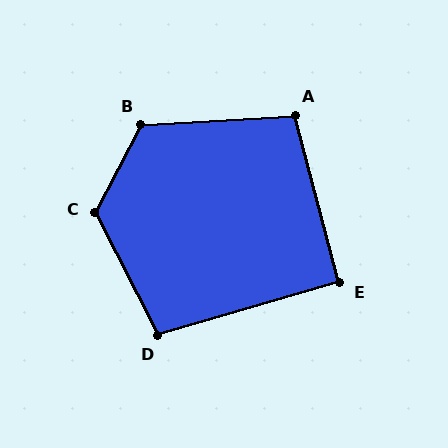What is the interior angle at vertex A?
Approximately 102 degrees (obtuse).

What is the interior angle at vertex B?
Approximately 121 degrees (obtuse).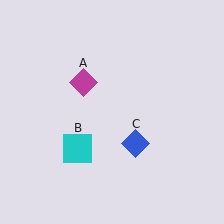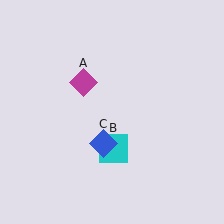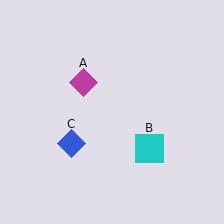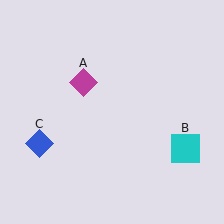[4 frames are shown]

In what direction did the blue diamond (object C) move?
The blue diamond (object C) moved left.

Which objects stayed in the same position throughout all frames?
Magenta diamond (object A) remained stationary.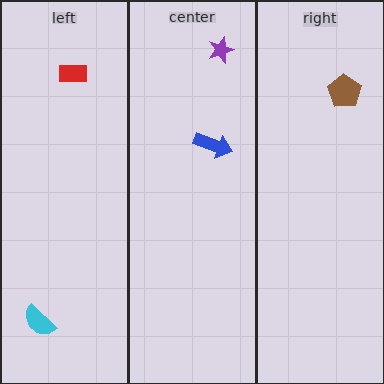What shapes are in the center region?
The blue arrow, the purple star.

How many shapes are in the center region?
2.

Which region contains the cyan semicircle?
The left region.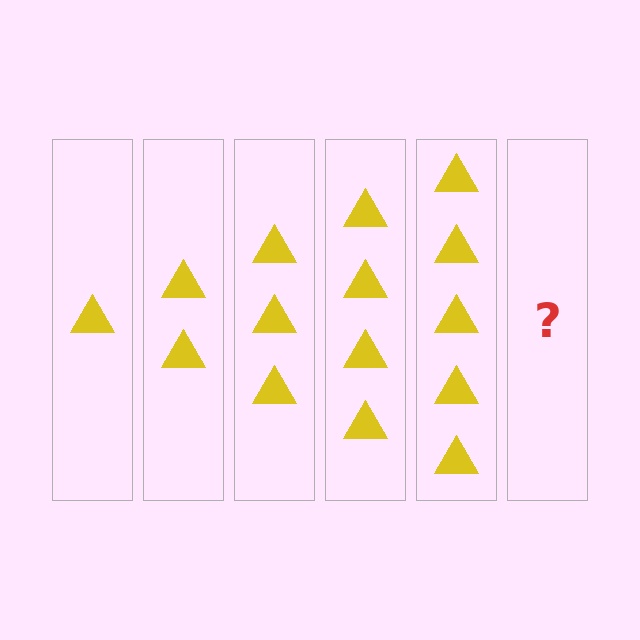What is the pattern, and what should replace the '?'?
The pattern is that each step adds one more triangle. The '?' should be 6 triangles.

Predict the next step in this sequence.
The next step is 6 triangles.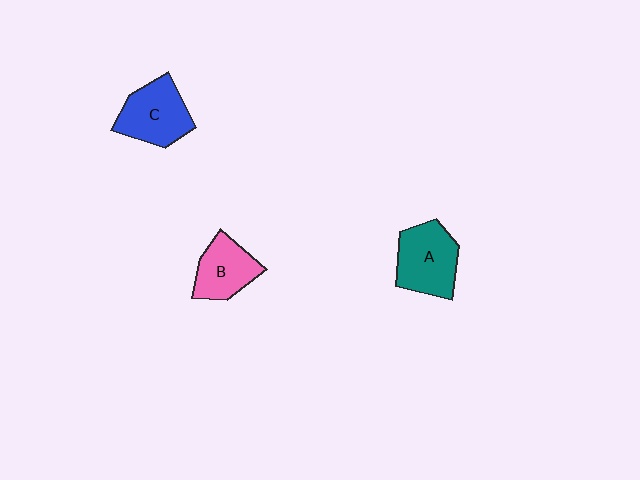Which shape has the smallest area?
Shape B (pink).